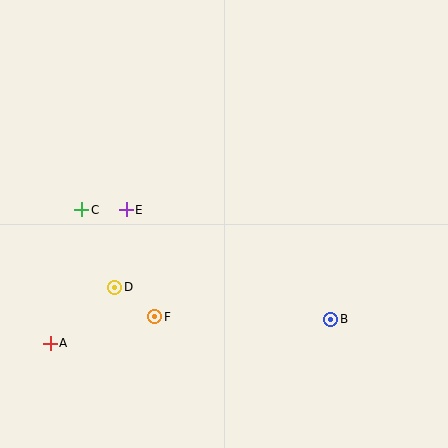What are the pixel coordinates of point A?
Point A is at (50, 343).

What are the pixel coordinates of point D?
Point D is at (115, 287).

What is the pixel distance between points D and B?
The distance between D and B is 219 pixels.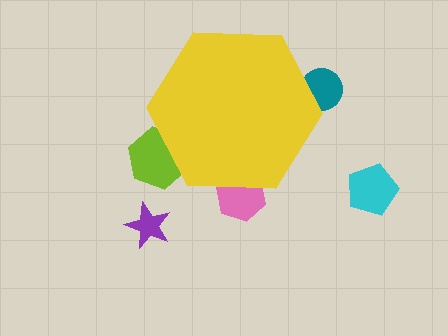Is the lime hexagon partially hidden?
Yes, the lime hexagon is partially hidden behind the yellow hexagon.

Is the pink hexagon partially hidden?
Yes, the pink hexagon is partially hidden behind the yellow hexagon.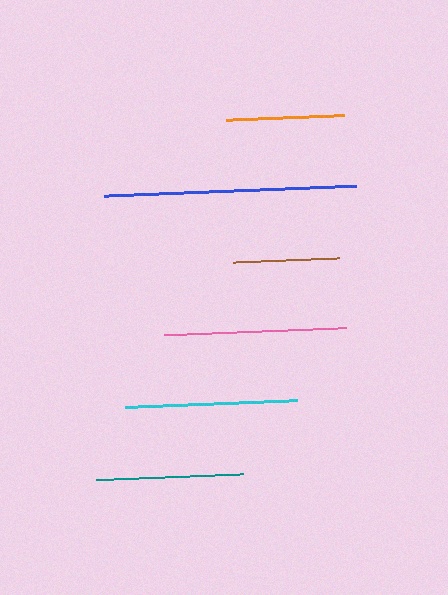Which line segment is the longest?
The blue line is the longest at approximately 251 pixels.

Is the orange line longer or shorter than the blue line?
The blue line is longer than the orange line.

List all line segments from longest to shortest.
From longest to shortest: blue, pink, cyan, teal, orange, brown.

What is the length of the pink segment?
The pink segment is approximately 182 pixels long.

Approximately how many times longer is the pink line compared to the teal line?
The pink line is approximately 1.2 times the length of the teal line.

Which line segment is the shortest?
The brown line is the shortest at approximately 106 pixels.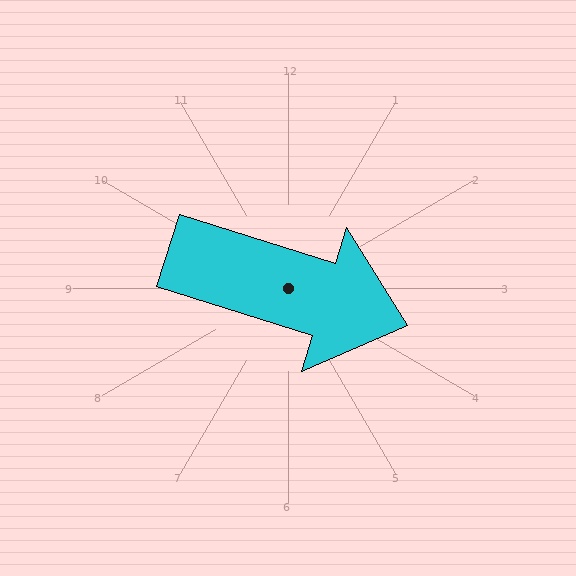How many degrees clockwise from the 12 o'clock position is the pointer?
Approximately 108 degrees.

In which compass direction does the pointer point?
East.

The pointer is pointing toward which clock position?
Roughly 4 o'clock.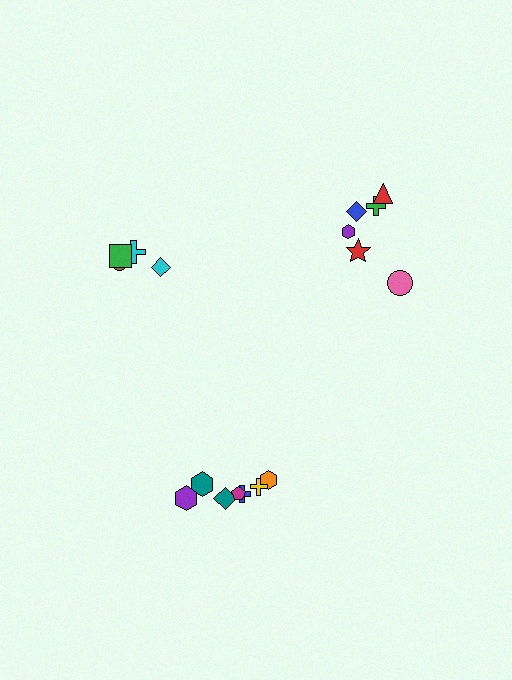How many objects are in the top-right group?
There are 6 objects.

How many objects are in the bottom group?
There are 7 objects.